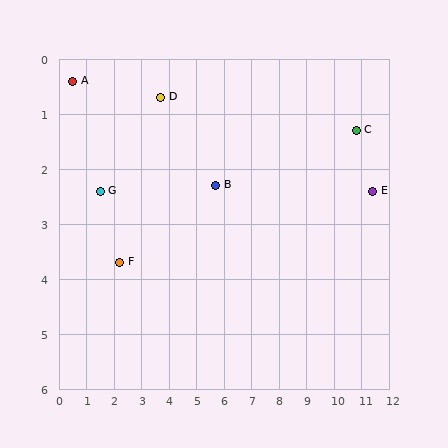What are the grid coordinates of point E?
Point E is at approximately (11.4, 2.4).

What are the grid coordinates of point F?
Point F is at approximately (2.2, 3.7).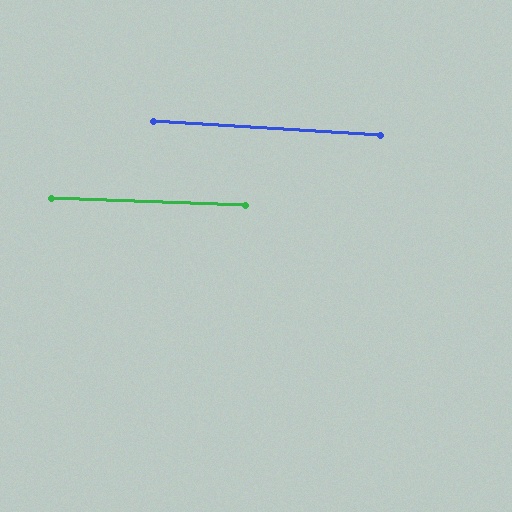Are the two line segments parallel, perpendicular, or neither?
Parallel — their directions differ by only 1.7°.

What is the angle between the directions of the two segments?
Approximately 2 degrees.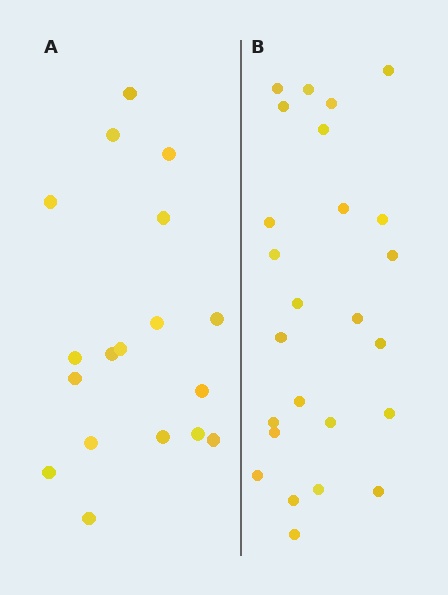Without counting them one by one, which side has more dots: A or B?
Region B (the right region) has more dots.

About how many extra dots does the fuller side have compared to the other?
Region B has roughly 8 or so more dots than region A.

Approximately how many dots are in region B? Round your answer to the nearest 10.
About 20 dots. (The exact count is 25, which rounds to 20.)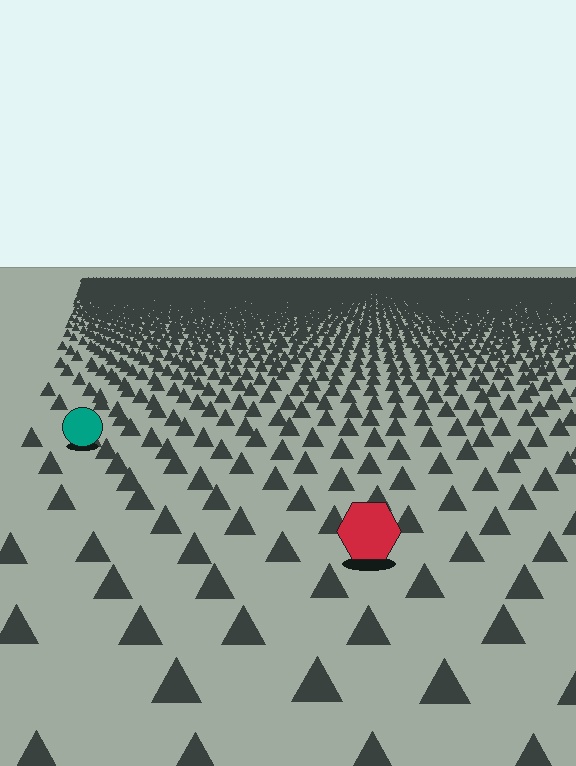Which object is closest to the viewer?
The red hexagon is closest. The texture marks near it are larger and more spread out.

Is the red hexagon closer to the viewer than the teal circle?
Yes. The red hexagon is closer — you can tell from the texture gradient: the ground texture is coarser near it.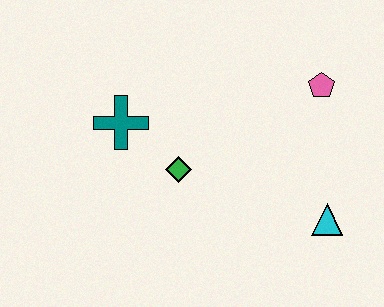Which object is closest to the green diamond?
The teal cross is closest to the green diamond.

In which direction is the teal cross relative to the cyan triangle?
The teal cross is to the left of the cyan triangle.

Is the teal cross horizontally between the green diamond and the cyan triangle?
No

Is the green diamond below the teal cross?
Yes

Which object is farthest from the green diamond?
The pink pentagon is farthest from the green diamond.